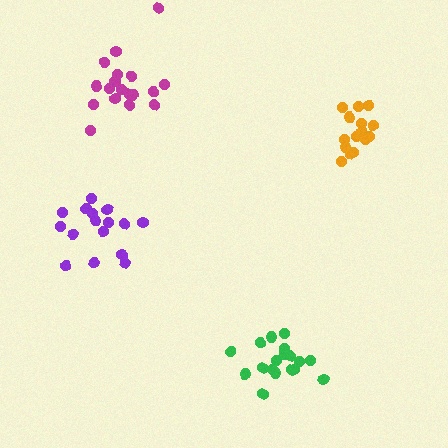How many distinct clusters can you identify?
There are 4 distinct clusters.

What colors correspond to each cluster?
The clusters are colored: purple, magenta, green, orange.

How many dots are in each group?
Group 1: 16 dots, Group 2: 18 dots, Group 3: 18 dots, Group 4: 15 dots (67 total).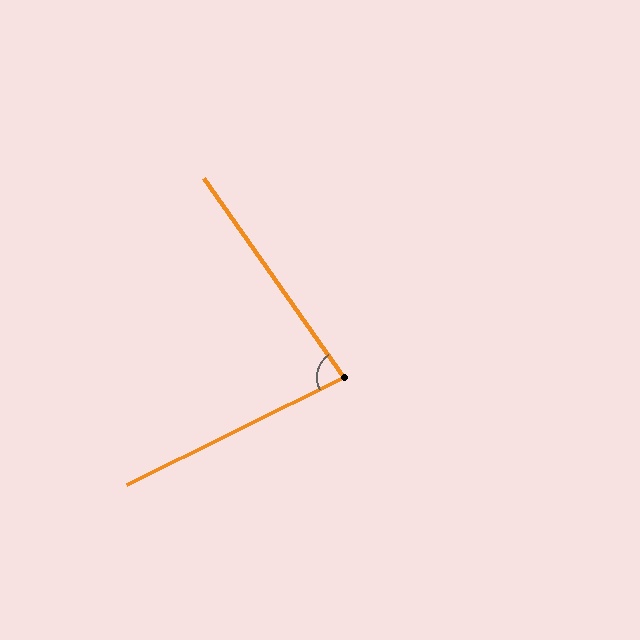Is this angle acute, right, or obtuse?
It is acute.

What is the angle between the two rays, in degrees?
Approximately 81 degrees.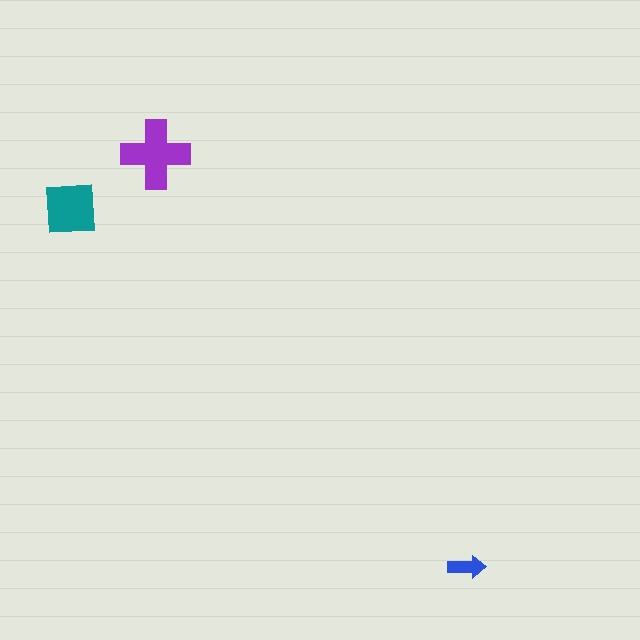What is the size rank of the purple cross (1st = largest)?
1st.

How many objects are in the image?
There are 3 objects in the image.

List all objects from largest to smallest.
The purple cross, the teal square, the blue arrow.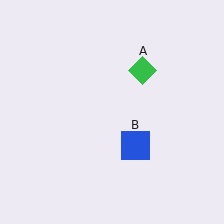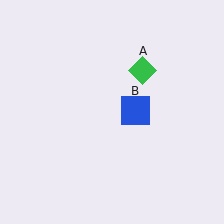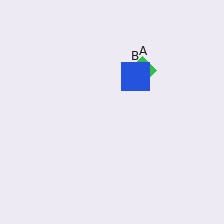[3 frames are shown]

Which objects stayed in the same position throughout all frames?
Green diamond (object A) remained stationary.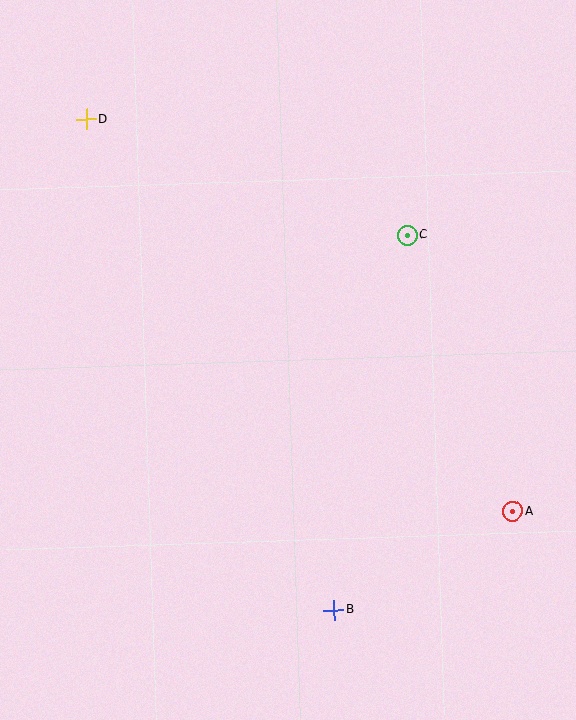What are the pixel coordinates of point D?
Point D is at (86, 119).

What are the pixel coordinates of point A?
Point A is at (513, 511).